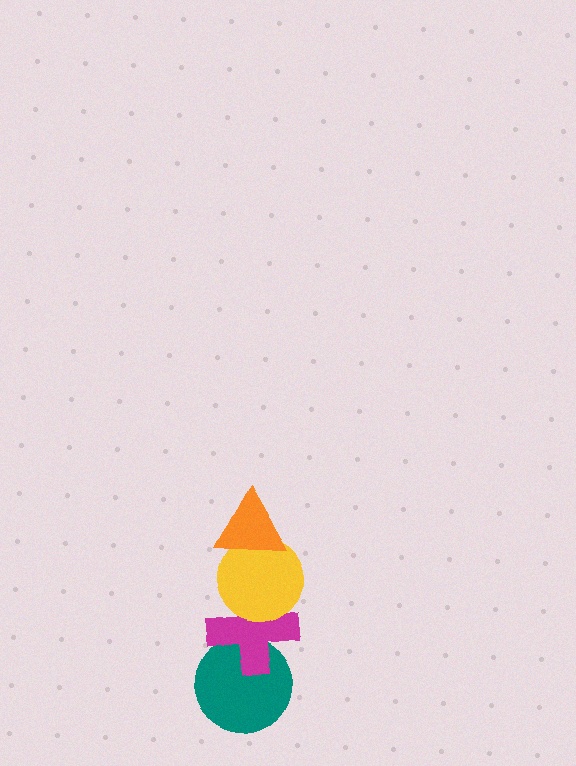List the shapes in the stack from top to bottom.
From top to bottom: the orange triangle, the yellow circle, the magenta cross, the teal circle.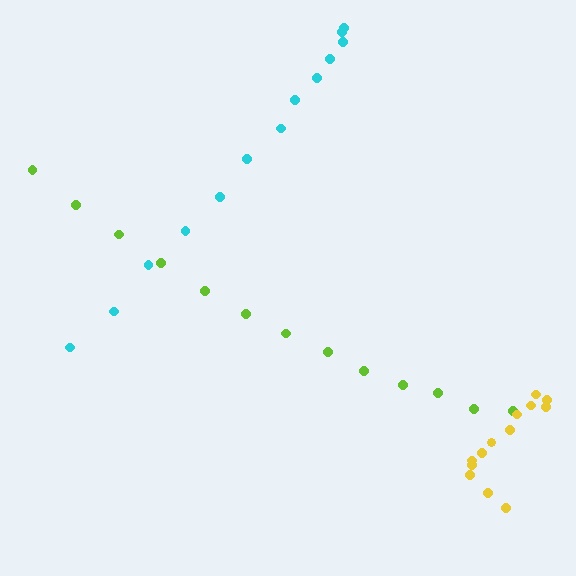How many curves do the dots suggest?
There are 3 distinct paths.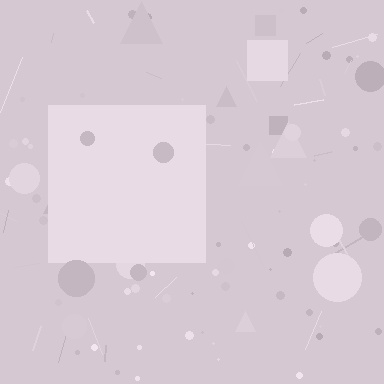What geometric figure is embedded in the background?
A square is embedded in the background.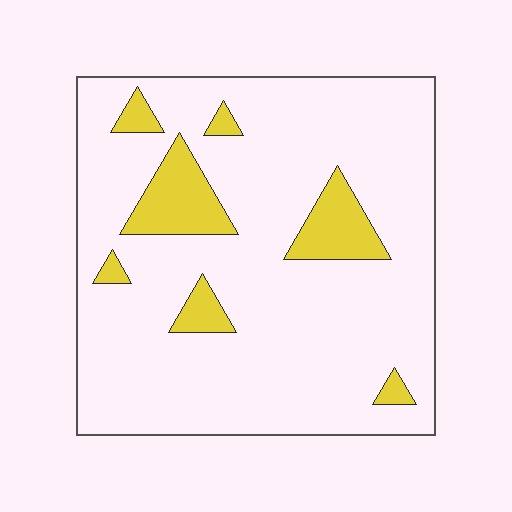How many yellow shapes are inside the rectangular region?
7.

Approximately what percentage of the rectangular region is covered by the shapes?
Approximately 15%.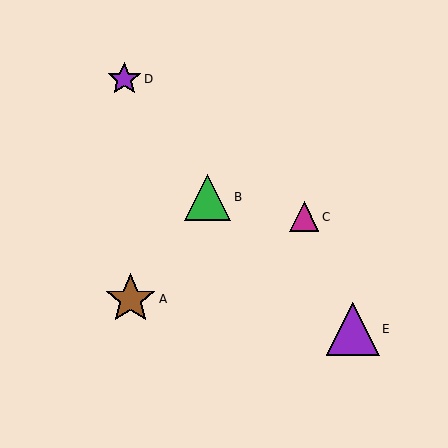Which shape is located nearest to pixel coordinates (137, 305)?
The brown star (labeled A) at (130, 299) is nearest to that location.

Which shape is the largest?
The purple triangle (labeled E) is the largest.